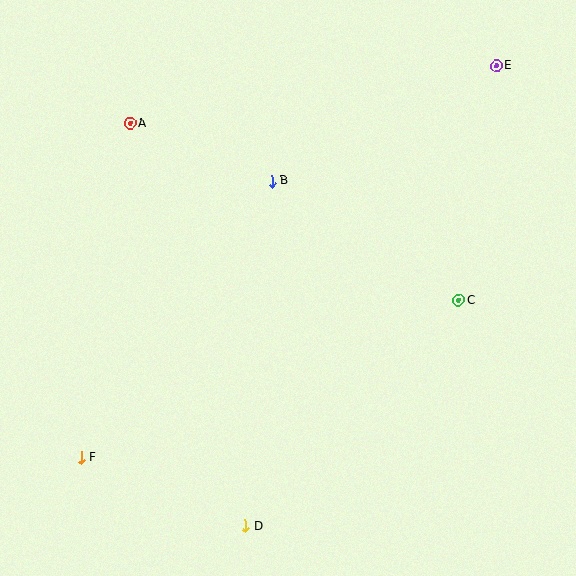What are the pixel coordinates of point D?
Point D is at (245, 526).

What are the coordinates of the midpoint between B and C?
The midpoint between B and C is at (365, 241).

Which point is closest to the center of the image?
Point B at (272, 181) is closest to the center.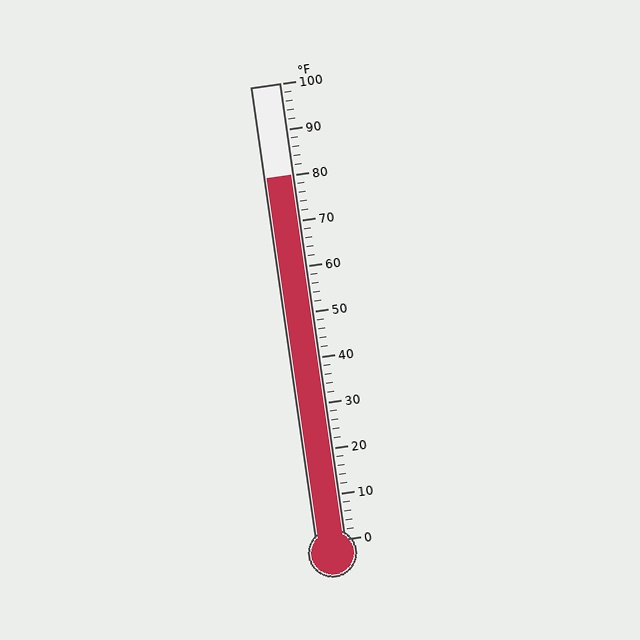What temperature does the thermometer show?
The thermometer shows approximately 80°F.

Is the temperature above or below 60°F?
The temperature is above 60°F.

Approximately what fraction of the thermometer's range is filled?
The thermometer is filled to approximately 80% of its range.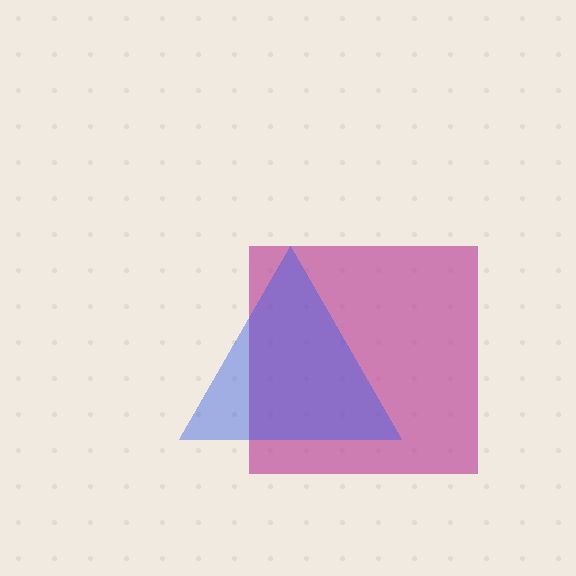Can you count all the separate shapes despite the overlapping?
Yes, there are 2 separate shapes.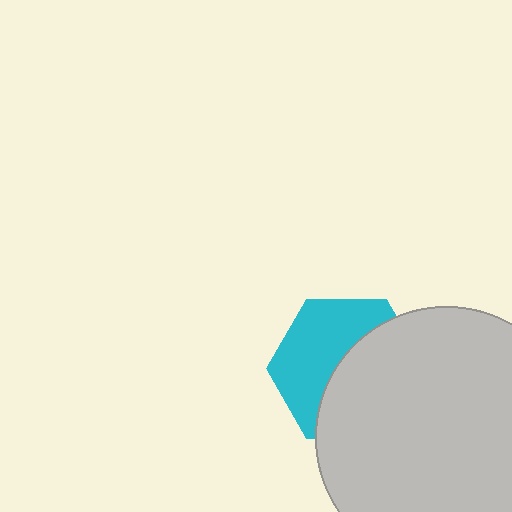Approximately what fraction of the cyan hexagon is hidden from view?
Roughly 52% of the cyan hexagon is hidden behind the light gray circle.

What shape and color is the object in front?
The object in front is a light gray circle.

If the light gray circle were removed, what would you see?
You would see the complete cyan hexagon.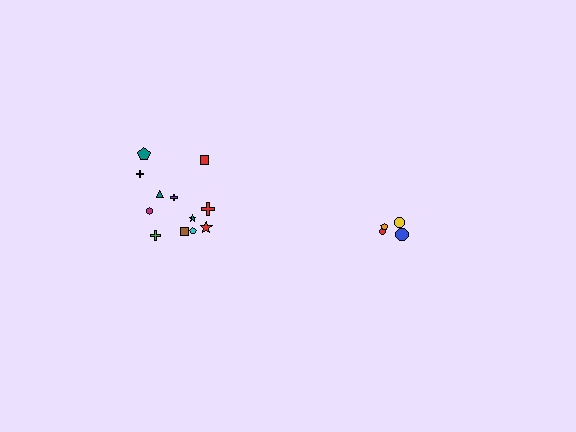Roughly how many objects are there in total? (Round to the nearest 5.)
Roughly 15 objects in total.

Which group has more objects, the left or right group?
The left group.